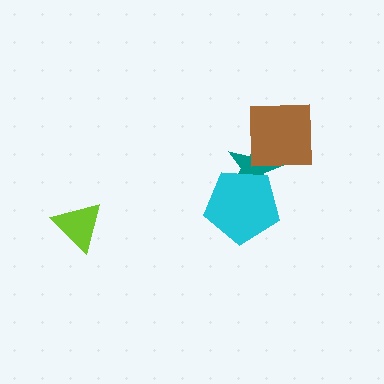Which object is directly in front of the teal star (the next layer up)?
The cyan pentagon is directly in front of the teal star.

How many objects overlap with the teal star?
2 objects overlap with the teal star.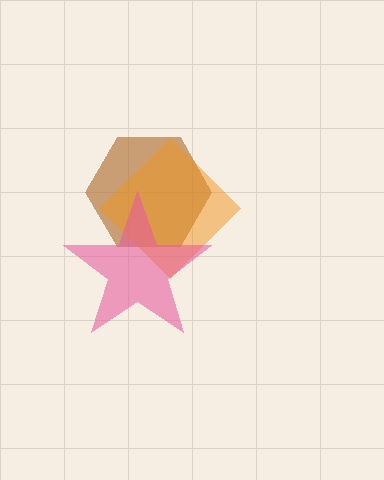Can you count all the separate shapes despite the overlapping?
Yes, there are 3 separate shapes.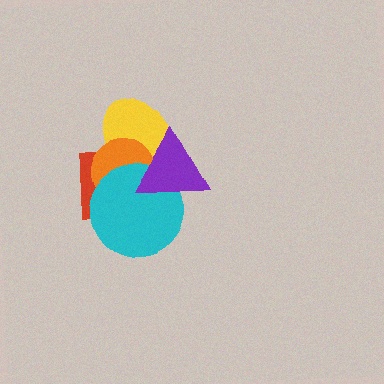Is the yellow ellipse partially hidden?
Yes, it is partially covered by another shape.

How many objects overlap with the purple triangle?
4 objects overlap with the purple triangle.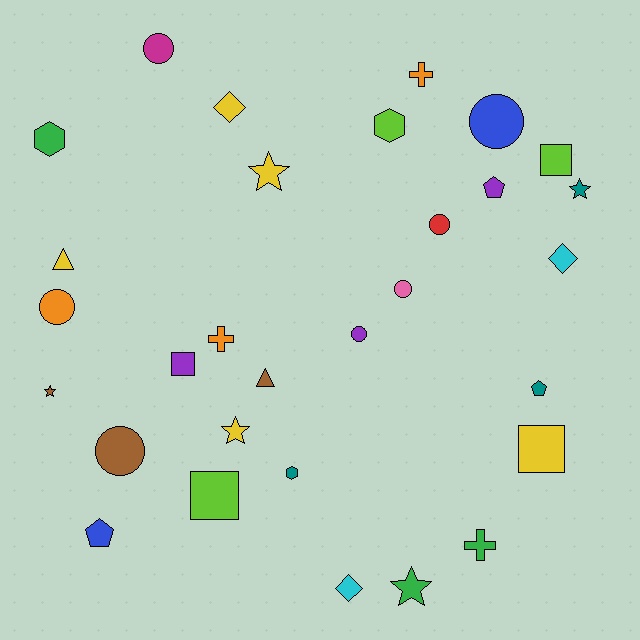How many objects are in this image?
There are 30 objects.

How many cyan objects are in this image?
There are 2 cyan objects.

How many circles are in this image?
There are 7 circles.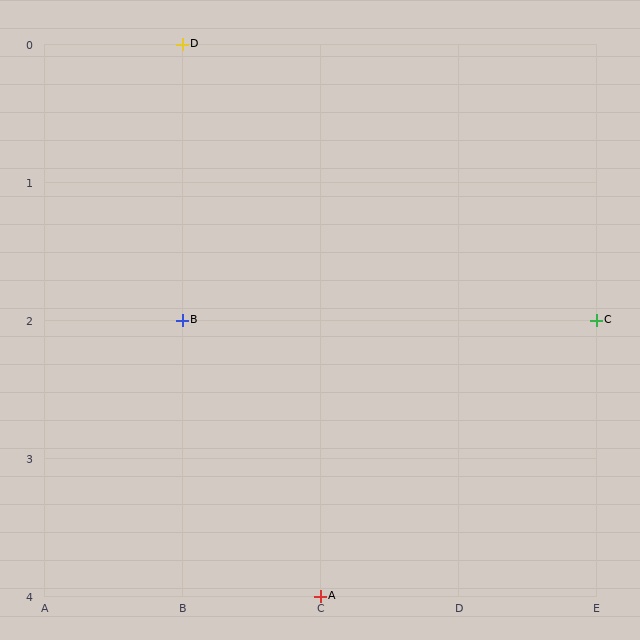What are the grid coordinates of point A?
Point A is at grid coordinates (C, 4).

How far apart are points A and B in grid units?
Points A and B are 1 column and 2 rows apart (about 2.2 grid units diagonally).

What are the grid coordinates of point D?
Point D is at grid coordinates (B, 0).